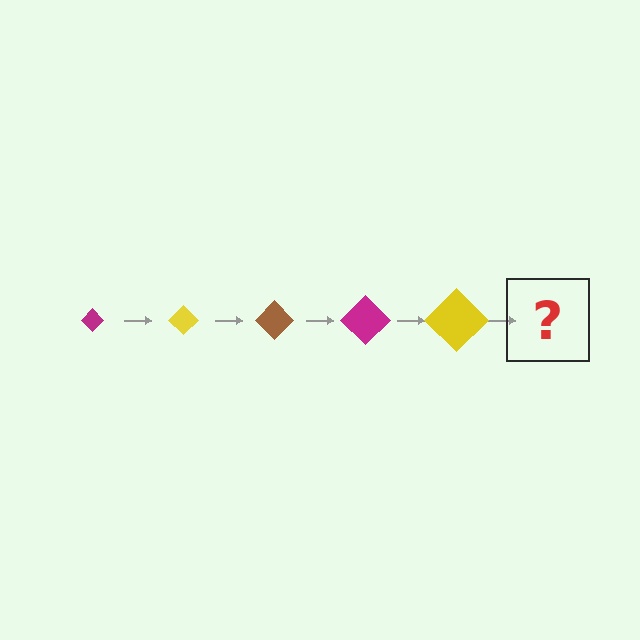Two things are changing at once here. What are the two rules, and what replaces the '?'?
The two rules are that the diamond grows larger each step and the color cycles through magenta, yellow, and brown. The '?' should be a brown diamond, larger than the previous one.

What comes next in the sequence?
The next element should be a brown diamond, larger than the previous one.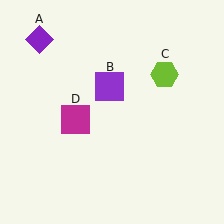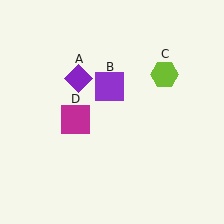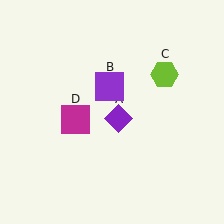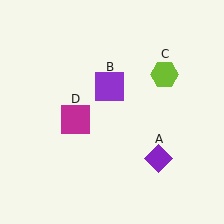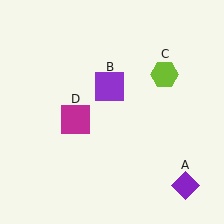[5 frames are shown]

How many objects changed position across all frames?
1 object changed position: purple diamond (object A).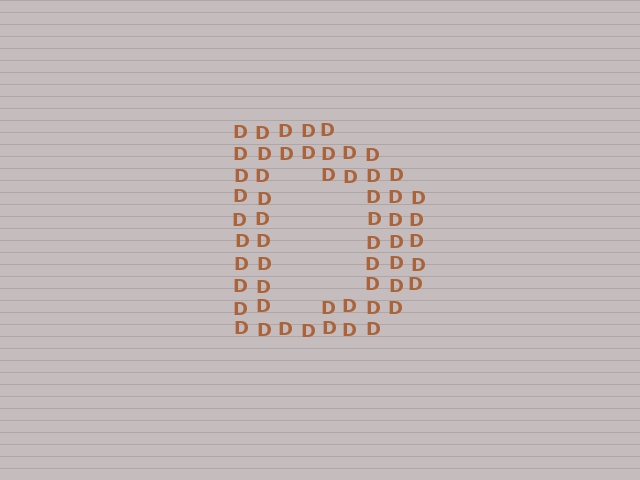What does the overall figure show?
The overall figure shows the letter D.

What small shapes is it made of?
It is made of small letter D's.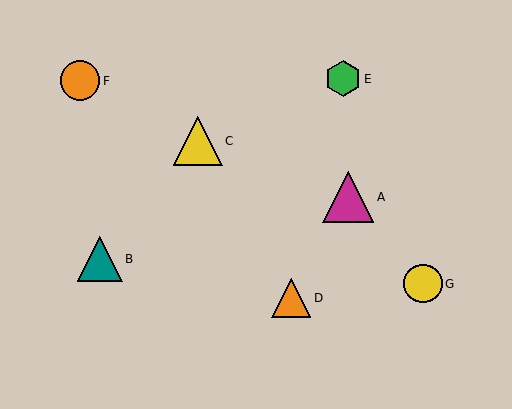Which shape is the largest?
The magenta triangle (labeled A) is the largest.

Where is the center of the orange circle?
The center of the orange circle is at (80, 81).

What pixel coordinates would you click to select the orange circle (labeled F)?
Click at (80, 81) to select the orange circle F.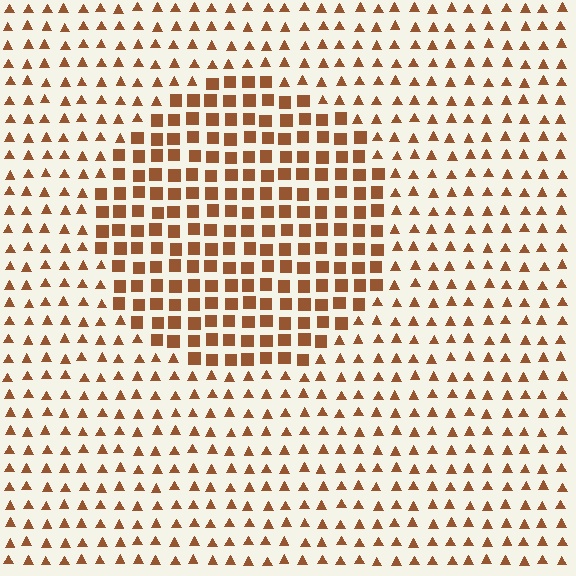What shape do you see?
I see a circle.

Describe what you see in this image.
The image is filled with small brown elements arranged in a uniform grid. A circle-shaped region contains squares, while the surrounding area contains triangles. The boundary is defined purely by the change in element shape.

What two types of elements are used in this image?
The image uses squares inside the circle region and triangles outside it.